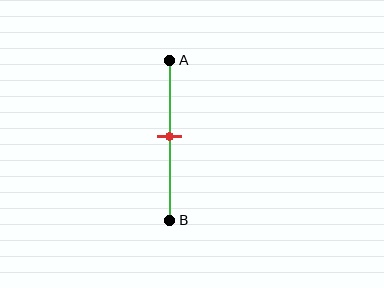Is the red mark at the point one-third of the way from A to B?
No, the mark is at about 50% from A, not at the 33% one-third point.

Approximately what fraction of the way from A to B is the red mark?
The red mark is approximately 50% of the way from A to B.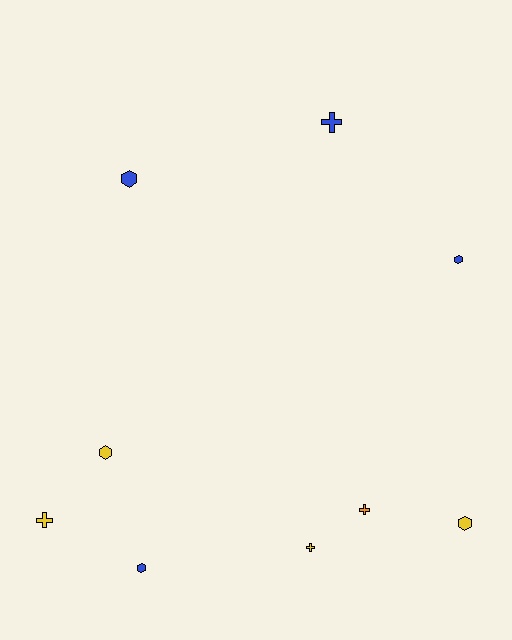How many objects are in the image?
There are 9 objects.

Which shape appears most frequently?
Hexagon, with 5 objects.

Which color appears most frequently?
Blue, with 4 objects.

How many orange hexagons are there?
There are no orange hexagons.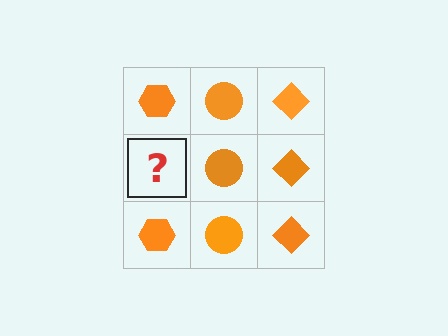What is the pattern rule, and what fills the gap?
The rule is that each column has a consistent shape. The gap should be filled with an orange hexagon.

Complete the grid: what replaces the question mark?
The question mark should be replaced with an orange hexagon.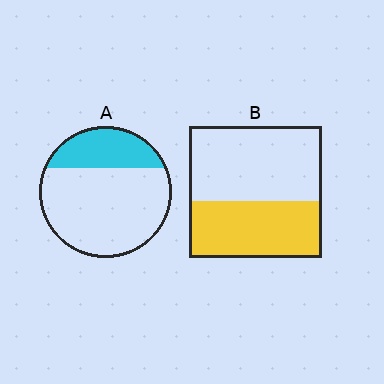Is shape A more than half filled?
No.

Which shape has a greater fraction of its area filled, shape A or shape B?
Shape B.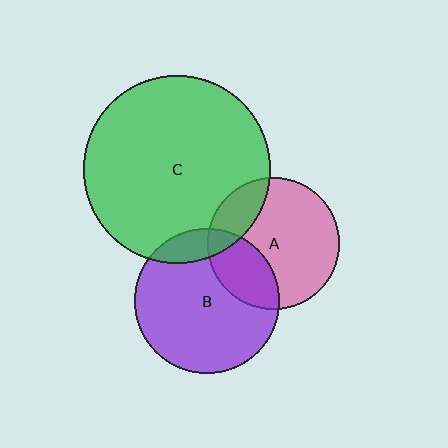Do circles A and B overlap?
Yes.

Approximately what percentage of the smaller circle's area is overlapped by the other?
Approximately 25%.